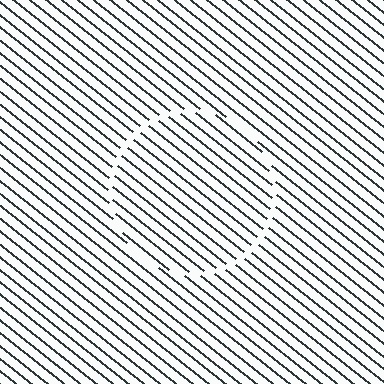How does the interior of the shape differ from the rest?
The interior of the shape contains the same grating, shifted by half a period — the contour is defined by the phase discontinuity where line-ends from the inner and outer gratings abut.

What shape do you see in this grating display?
An illusory circle. The interior of the shape contains the same grating, shifted by half a period — the contour is defined by the phase discontinuity where line-ends from the inner and outer gratings abut.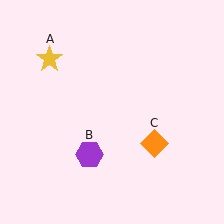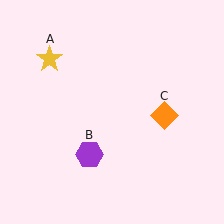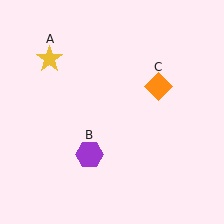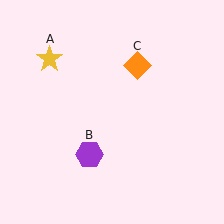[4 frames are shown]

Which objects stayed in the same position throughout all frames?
Yellow star (object A) and purple hexagon (object B) remained stationary.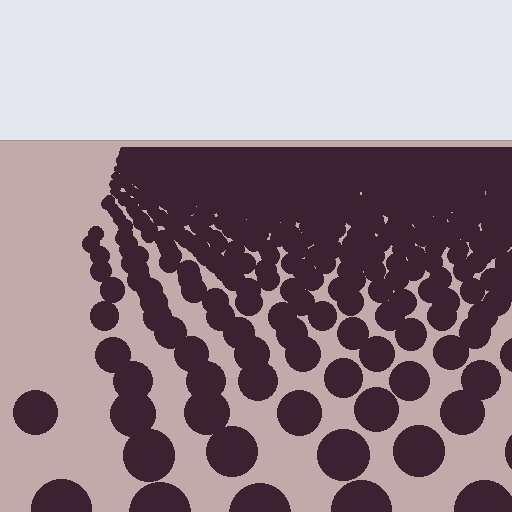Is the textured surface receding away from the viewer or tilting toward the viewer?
The surface is receding away from the viewer. Texture elements get smaller and denser toward the top.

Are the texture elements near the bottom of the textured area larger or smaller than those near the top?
Larger. Near the bottom, elements are closer to the viewer and appear at a bigger on-screen size.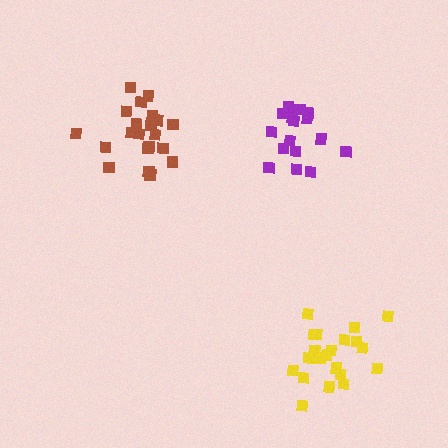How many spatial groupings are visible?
There are 3 spatial groupings.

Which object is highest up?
The purple cluster is topmost.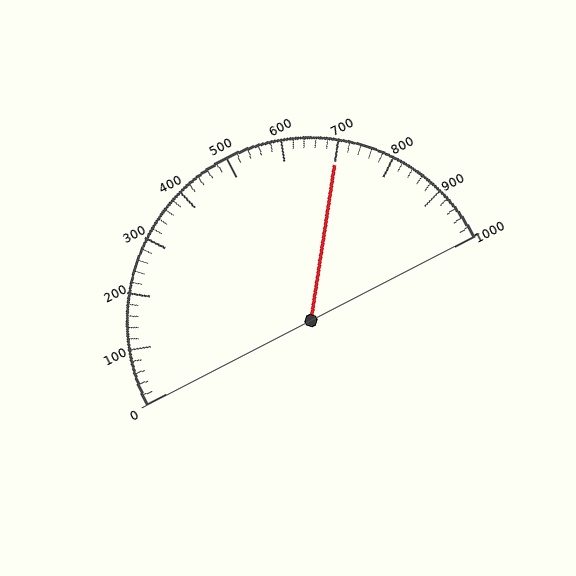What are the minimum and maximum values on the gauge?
The gauge ranges from 0 to 1000.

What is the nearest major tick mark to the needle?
The nearest major tick mark is 700.